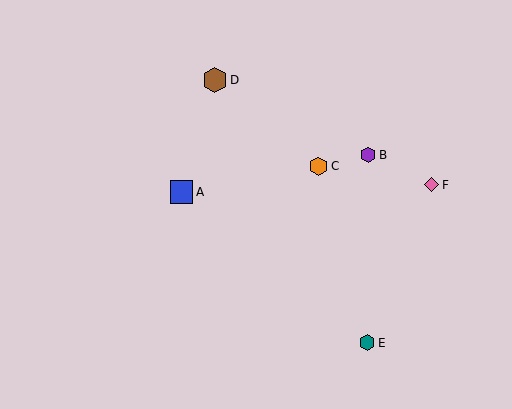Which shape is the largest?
The brown hexagon (labeled D) is the largest.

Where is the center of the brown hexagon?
The center of the brown hexagon is at (215, 80).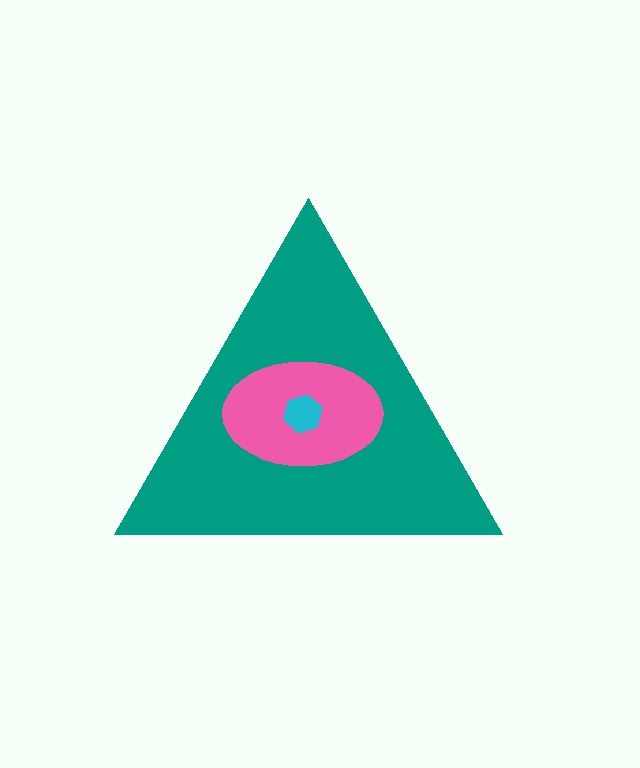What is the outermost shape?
The teal triangle.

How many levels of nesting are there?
3.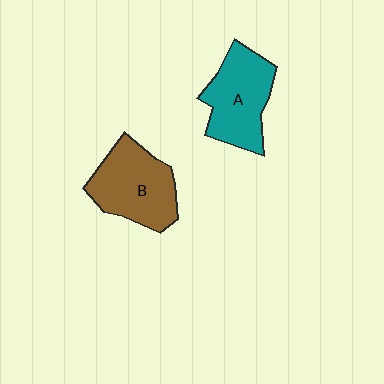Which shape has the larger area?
Shape B (brown).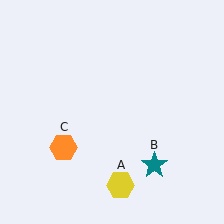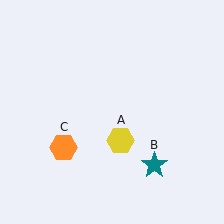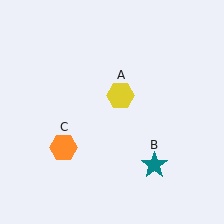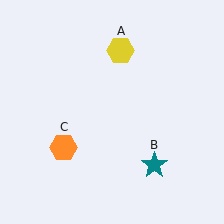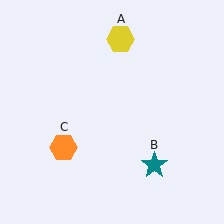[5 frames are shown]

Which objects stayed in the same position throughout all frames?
Teal star (object B) and orange hexagon (object C) remained stationary.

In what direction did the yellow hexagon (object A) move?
The yellow hexagon (object A) moved up.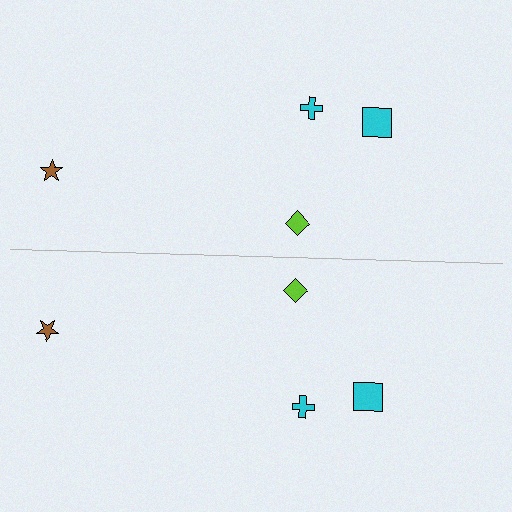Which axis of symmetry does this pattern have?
The pattern has a horizontal axis of symmetry running through the center of the image.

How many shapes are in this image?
There are 8 shapes in this image.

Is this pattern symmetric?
Yes, this pattern has bilateral (reflection) symmetry.